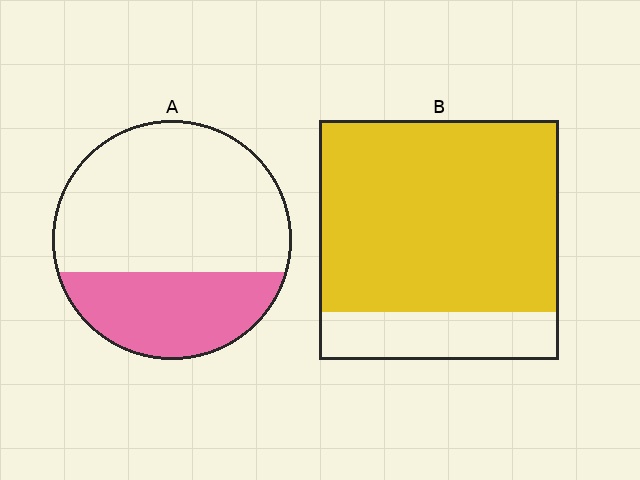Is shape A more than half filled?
No.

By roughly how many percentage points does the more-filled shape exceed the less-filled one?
By roughly 45 percentage points (B over A).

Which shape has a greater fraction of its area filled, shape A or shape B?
Shape B.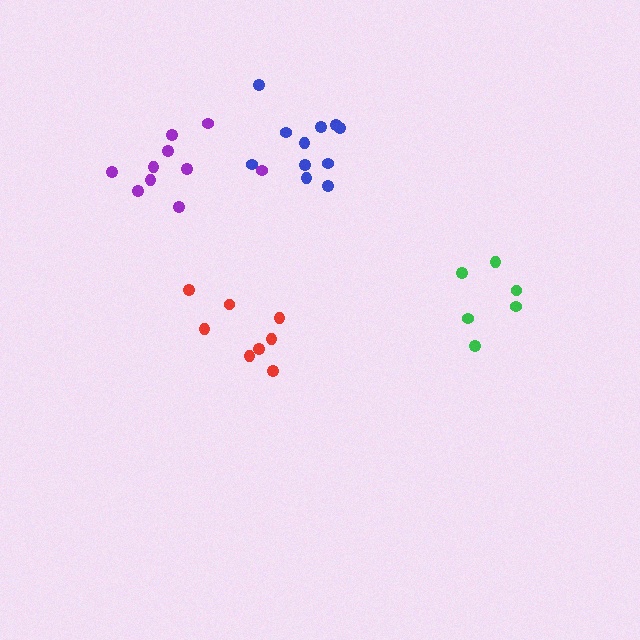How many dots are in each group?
Group 1: 10 dots, Group 2: 6 dots, Group 3: 8 dots, Group 4: 11 dots (35 total).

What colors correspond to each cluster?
The clusters are colored: purple, green, red, blue.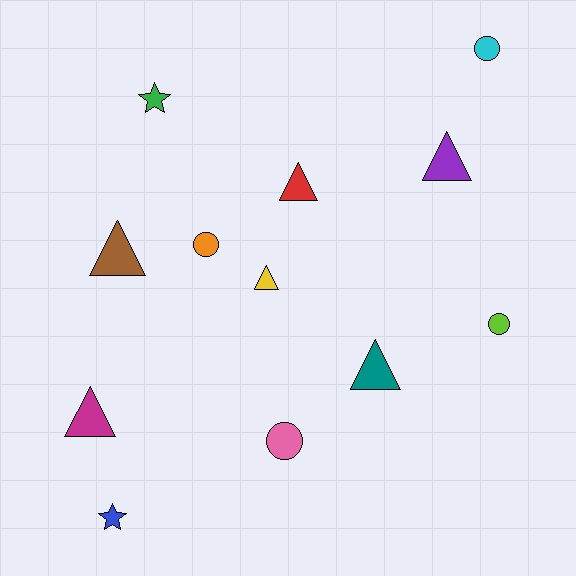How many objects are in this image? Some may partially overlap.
There are 12 objects.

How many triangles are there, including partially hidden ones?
There are 6 triangles.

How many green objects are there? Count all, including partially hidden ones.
There is 1 green object.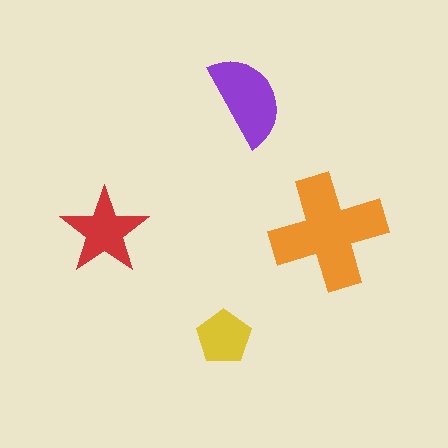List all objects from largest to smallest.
The orange cross, the purple semicircle, the red star, the yellow pentagon.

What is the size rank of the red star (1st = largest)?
3rd.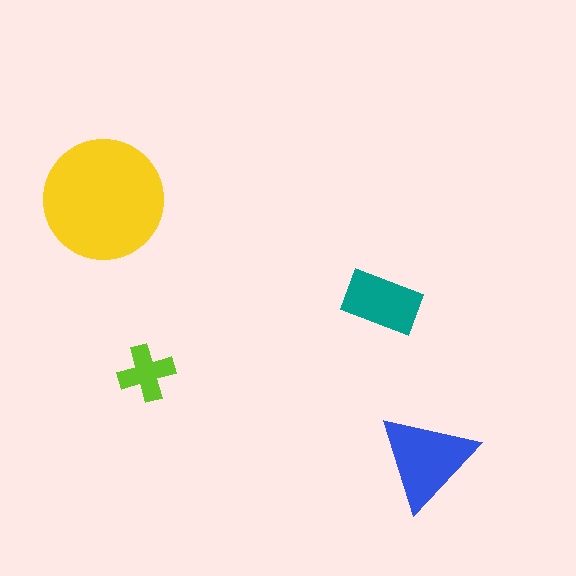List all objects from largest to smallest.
The yellow circle, the blue triangle, the teal rectangle, the lime cross.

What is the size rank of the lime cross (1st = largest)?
4th.